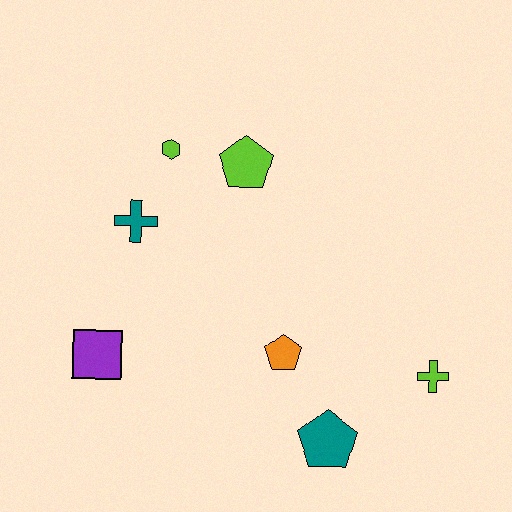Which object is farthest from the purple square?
The lime cross is farthest from the purple square.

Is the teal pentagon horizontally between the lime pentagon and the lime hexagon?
No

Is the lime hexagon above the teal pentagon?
Yes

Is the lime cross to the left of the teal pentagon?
No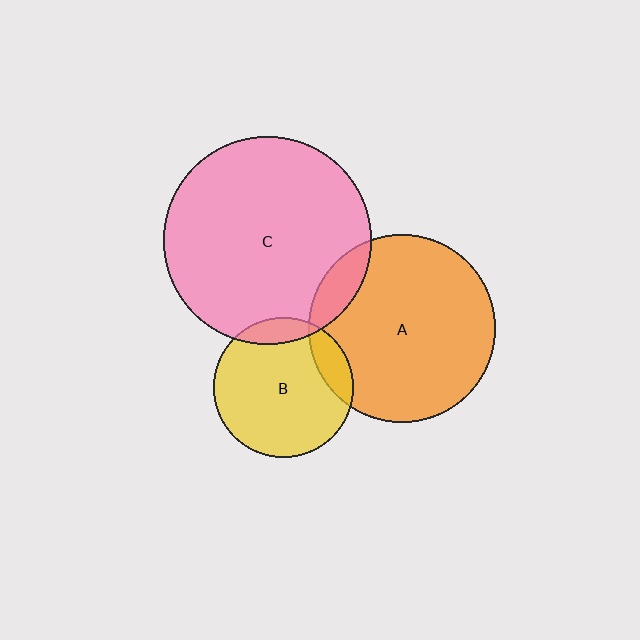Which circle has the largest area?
Circle C (pink).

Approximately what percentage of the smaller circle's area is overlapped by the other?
Approximately 10%.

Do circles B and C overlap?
Yes.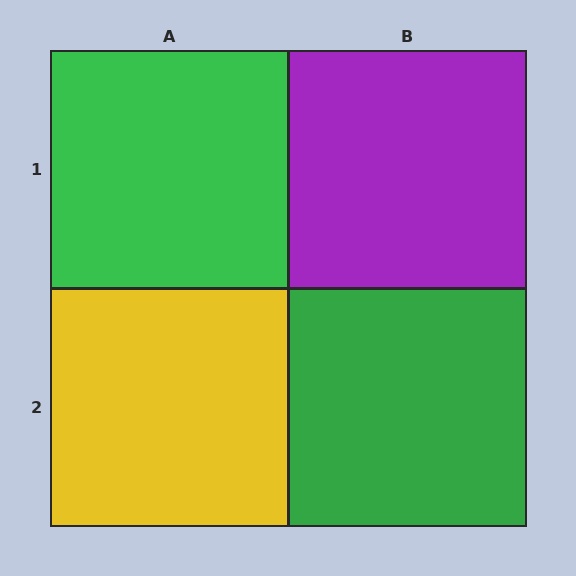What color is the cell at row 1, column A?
Green.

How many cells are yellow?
1 cell is yellow.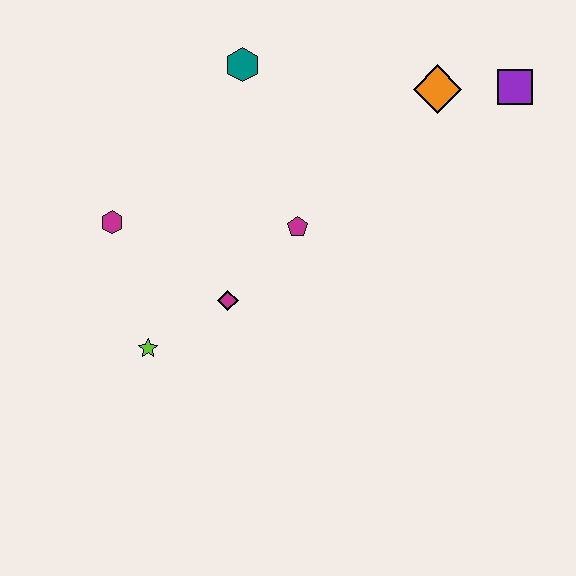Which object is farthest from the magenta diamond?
The purple square is farthest from the magenta diamond.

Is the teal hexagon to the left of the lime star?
No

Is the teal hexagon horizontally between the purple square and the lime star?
Yes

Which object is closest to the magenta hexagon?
The lime star is closest to the magenta hexagon.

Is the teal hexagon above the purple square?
Yes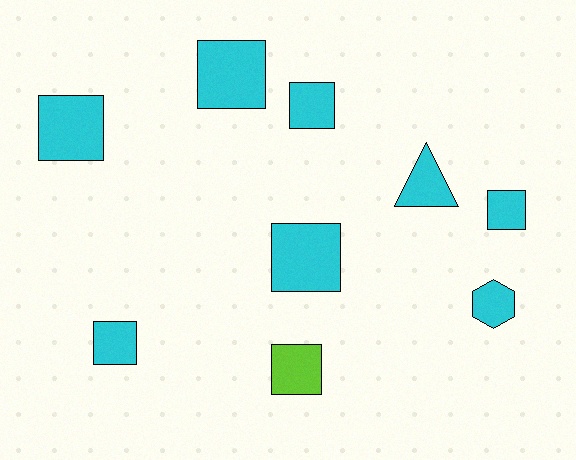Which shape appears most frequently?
Square, with 7 objects.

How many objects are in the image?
There are 9 objects.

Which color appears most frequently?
Cyan, with 8 objects.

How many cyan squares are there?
There are 6 cyan squares.